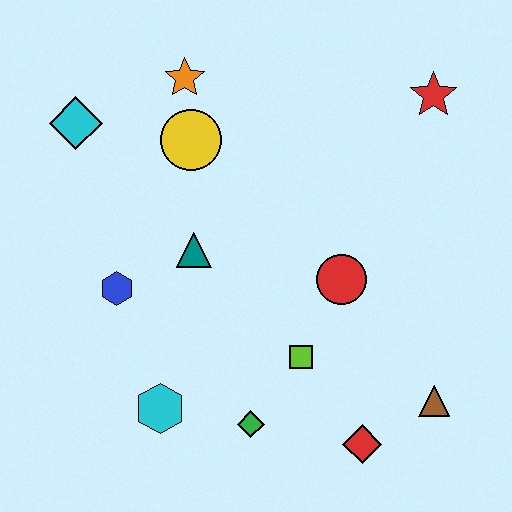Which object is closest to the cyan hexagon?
The green diamond is closest to the cyan hexagon.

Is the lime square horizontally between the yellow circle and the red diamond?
Yes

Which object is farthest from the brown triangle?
The cyan diamond is farthest from the brown triangle.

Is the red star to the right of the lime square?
Yes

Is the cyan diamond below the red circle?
No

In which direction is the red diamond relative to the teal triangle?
The red diamond is below the teal triangle.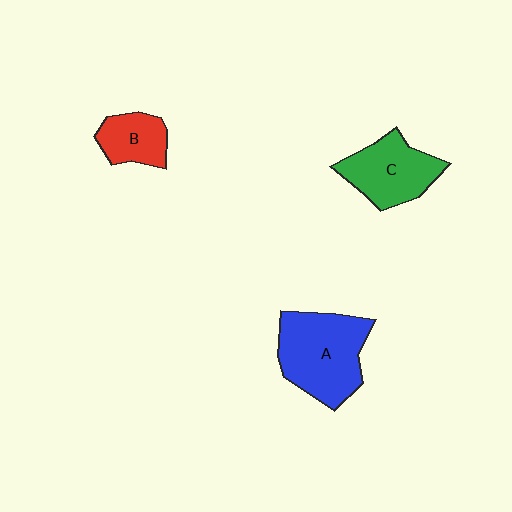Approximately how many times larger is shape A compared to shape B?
Approximately 2.1 times.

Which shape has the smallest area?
Shape B (red).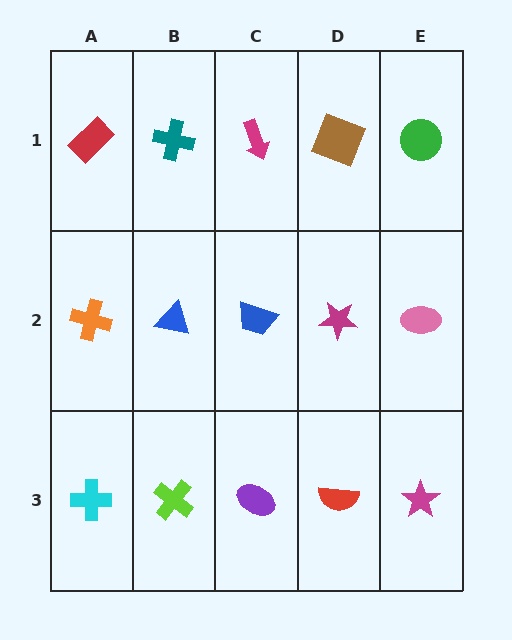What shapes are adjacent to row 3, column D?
A magenta star (row 2, column D), a purple ellipse (row 3, column C), a magenta star (row 3, column E).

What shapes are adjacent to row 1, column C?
A blue trapezoid (row 2, column C), a teal cross (row 1, column B), a brown square (row 1, column D).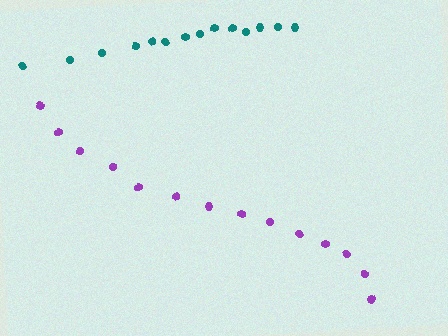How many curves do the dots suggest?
There are 2 distinct paths.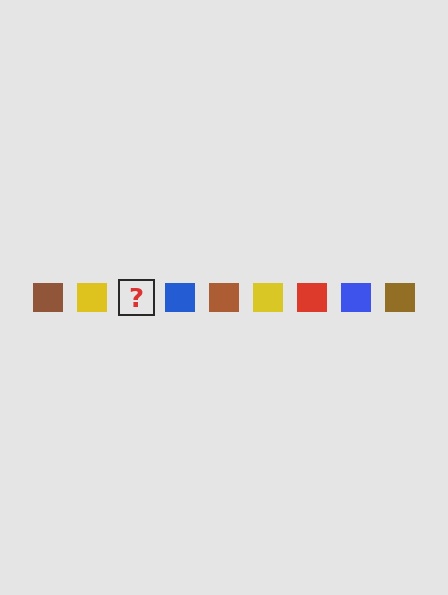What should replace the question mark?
The question mark should be replaced with a red square.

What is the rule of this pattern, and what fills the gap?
The rule is that the pattern cycles through brown, yellow, red, blue squares. The gap should be filled with a red square.